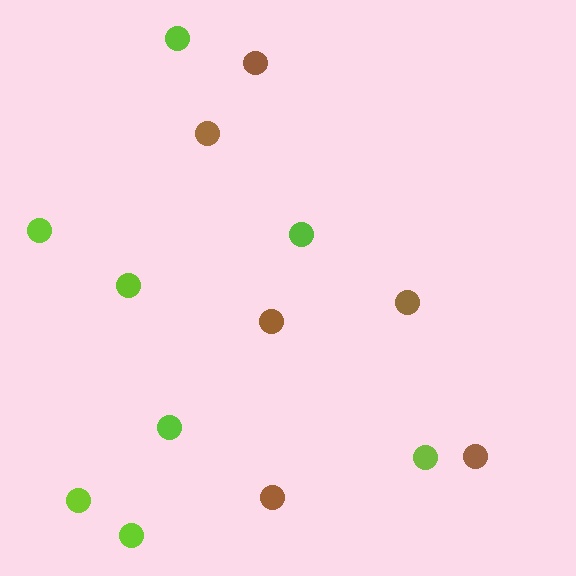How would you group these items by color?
There are 2 groups: one group of brown circles (6) and one group of lime circles (8).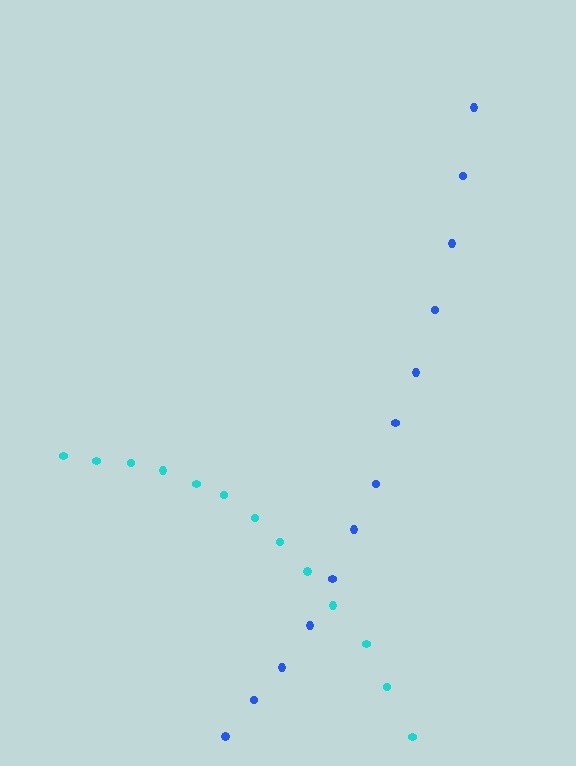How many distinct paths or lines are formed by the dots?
There are 2 distinct paths.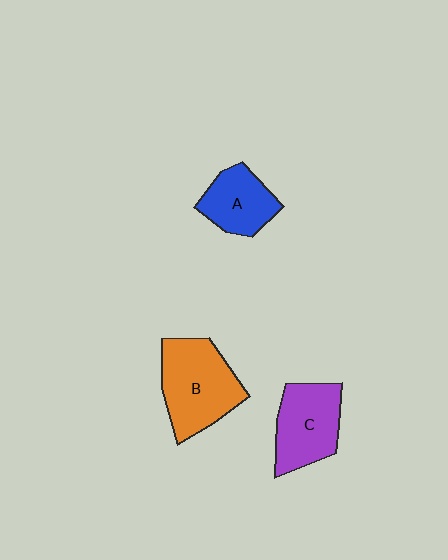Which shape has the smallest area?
Shape A (blue).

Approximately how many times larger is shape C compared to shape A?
Approximately 1.3 times.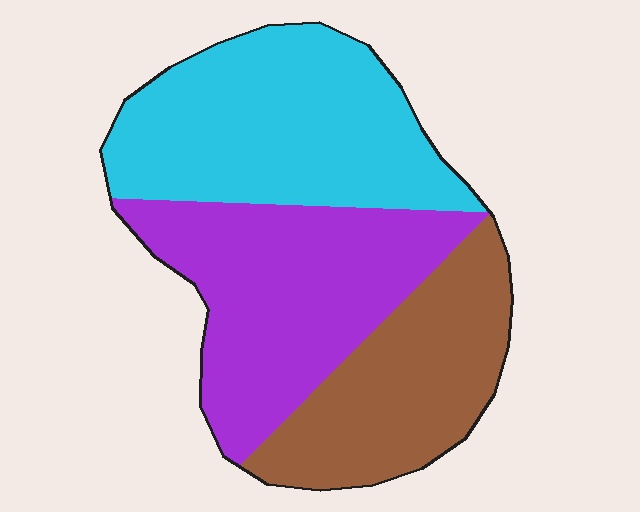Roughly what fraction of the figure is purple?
Purple covers about 35% of the figure.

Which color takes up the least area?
Brown, at roughly 25%.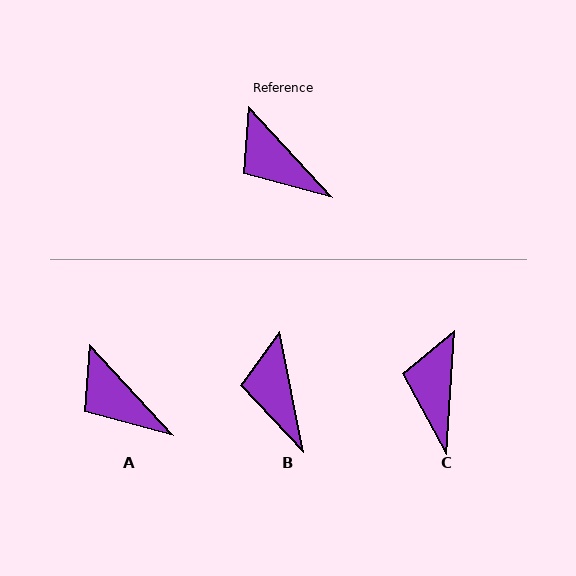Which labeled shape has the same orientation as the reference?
A.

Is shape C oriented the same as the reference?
No, it is off by about 47 degrees.